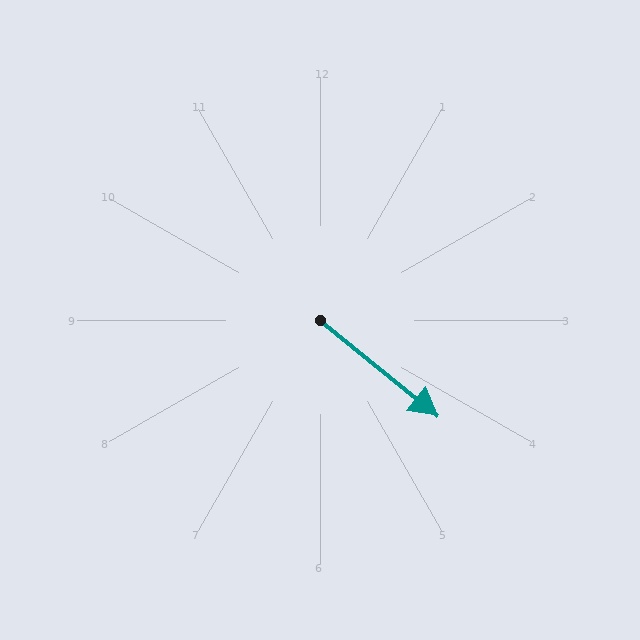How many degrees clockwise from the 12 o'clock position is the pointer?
Approximately 129 degrees.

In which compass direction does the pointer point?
Southeast.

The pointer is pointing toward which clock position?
Roughly 4 o'clock.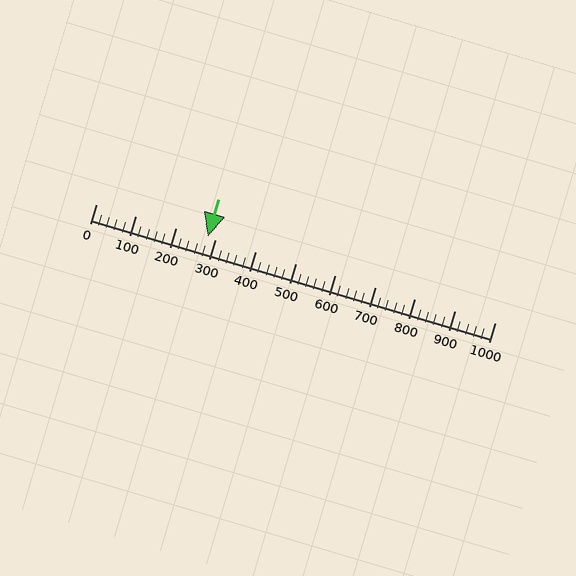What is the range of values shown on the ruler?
The ruler shows values from 0 to 1000.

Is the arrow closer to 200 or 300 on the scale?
The arrow is closer to 300.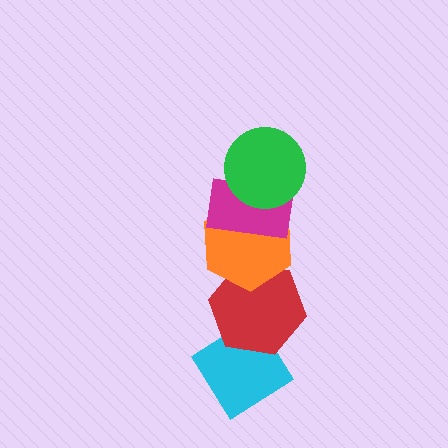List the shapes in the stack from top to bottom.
From top to bottom: the green circle, the magenta rectangle, the orange hexagon, the red hexagon, the cyan diamond.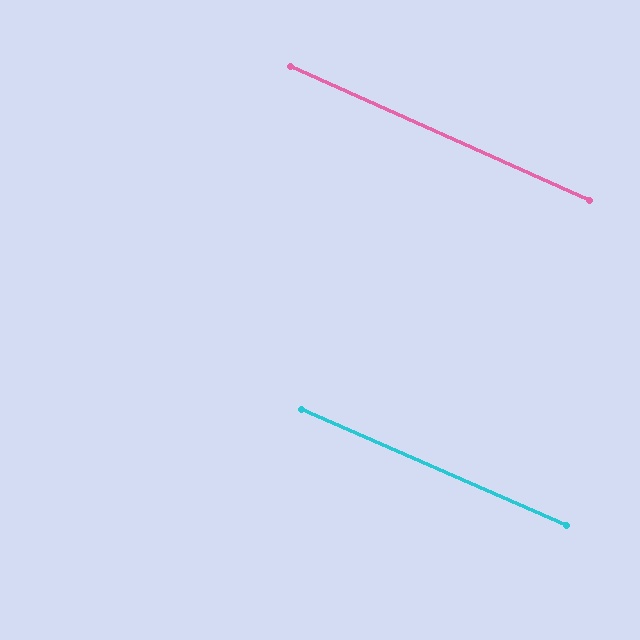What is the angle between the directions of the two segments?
Approximately 1 degree.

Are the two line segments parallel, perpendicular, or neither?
Parallel — their directions differ by only 0.6°.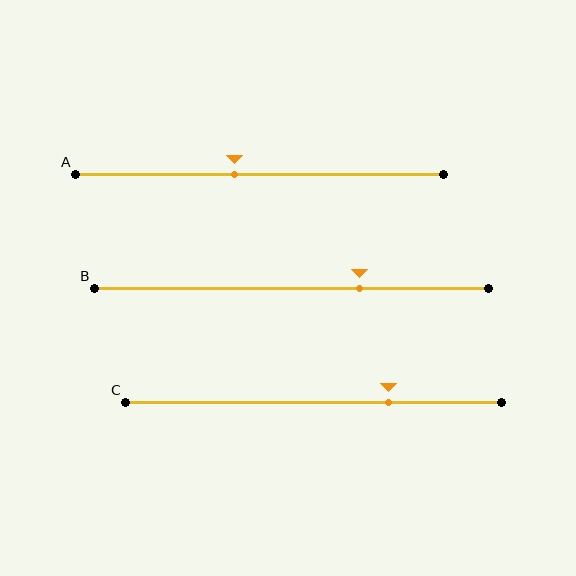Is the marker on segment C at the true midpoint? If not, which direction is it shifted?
No, the marker on segment C is shifted to the right by about 20% of the segment length.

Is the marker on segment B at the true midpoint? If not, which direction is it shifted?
No, the marker on segment B is shifted to the right by about 17% of the segment length.